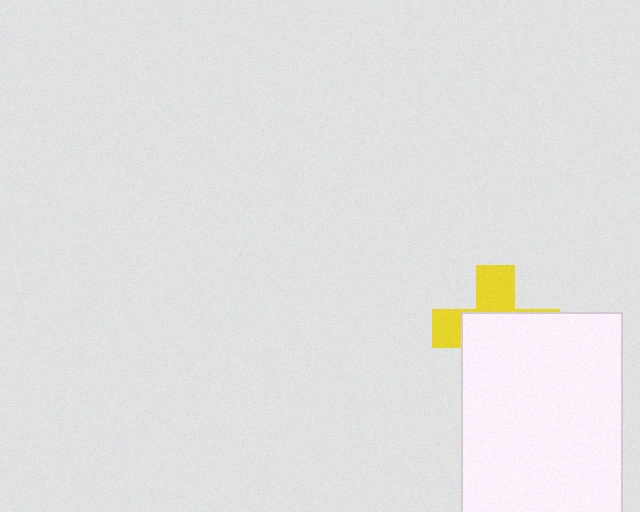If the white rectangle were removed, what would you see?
You would see the complete yellow cross.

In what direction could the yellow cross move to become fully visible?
The yellow cross could move up. That would shift it out from behind the white rectangle entirely.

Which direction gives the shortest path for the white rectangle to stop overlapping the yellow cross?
Moving down gives the shortest separation.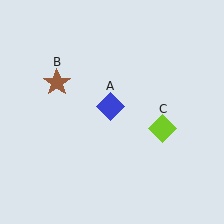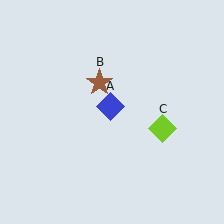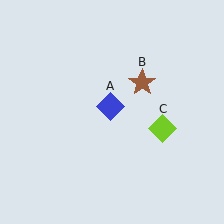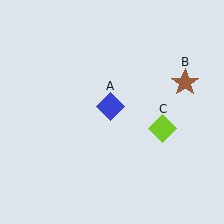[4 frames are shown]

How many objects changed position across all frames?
1 object changed position: brown star (object B).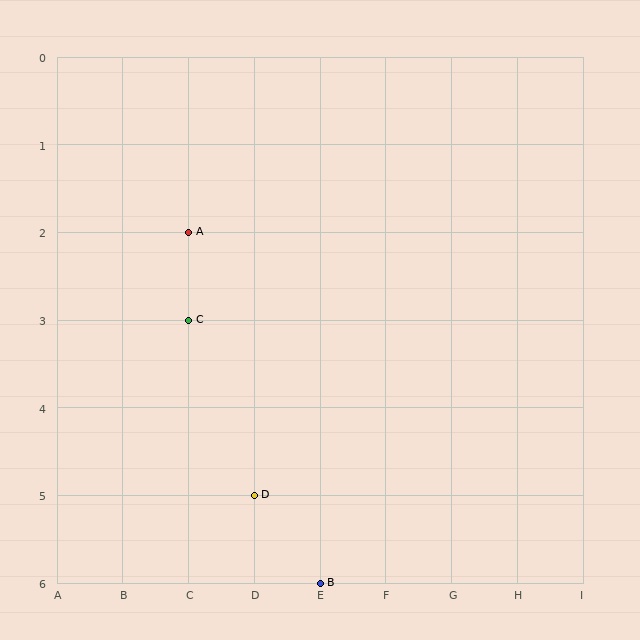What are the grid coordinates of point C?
Point C is at grid coordinates (C, 3).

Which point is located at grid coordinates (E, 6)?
Point B is at (E, 6).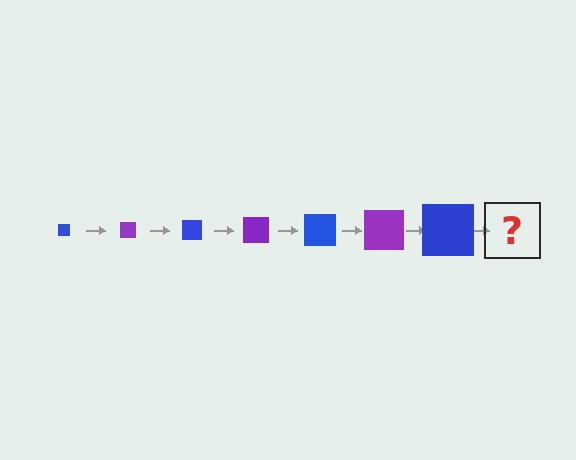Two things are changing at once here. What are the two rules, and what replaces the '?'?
The two rules are that the square grows larger each step and the color cycles through blue and purple. The '?' should be a purple square, larger than the previous one.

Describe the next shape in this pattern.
It should be a purple square, larger than the previous one.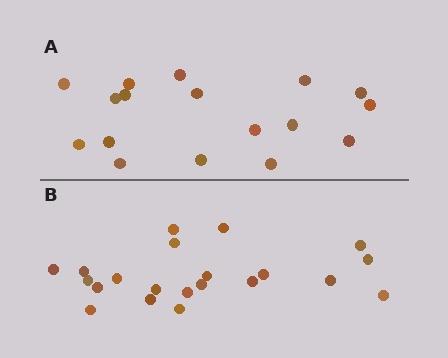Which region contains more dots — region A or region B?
Region B (the bottom region) has more dots.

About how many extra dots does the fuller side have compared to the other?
Region B has about 4 more dots than region A.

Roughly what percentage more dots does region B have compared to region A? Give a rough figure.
About 25% more.